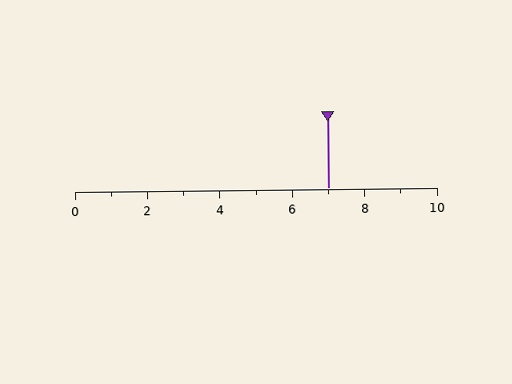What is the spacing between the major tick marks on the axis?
The major ticks are spaced 2 apart.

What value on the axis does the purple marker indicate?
The marker indicates approximately 7.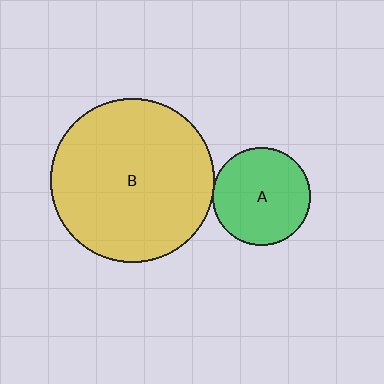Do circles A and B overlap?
Yes.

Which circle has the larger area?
Circle B (yellow).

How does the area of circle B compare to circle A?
Approximately 2.8 times.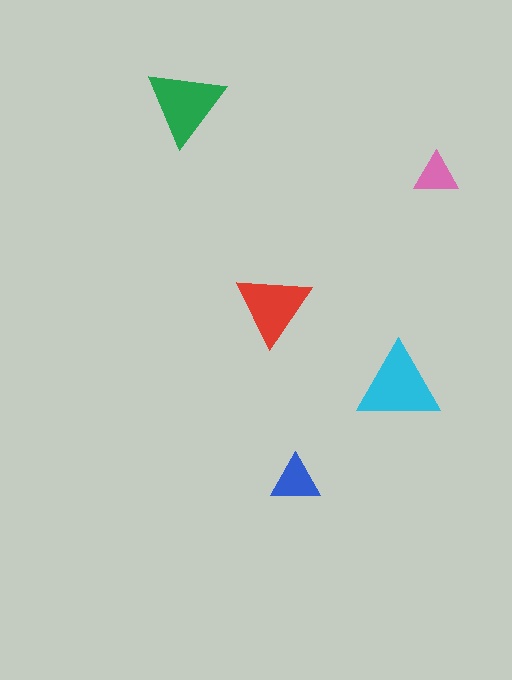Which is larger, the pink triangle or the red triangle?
The red one.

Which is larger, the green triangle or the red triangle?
The green one.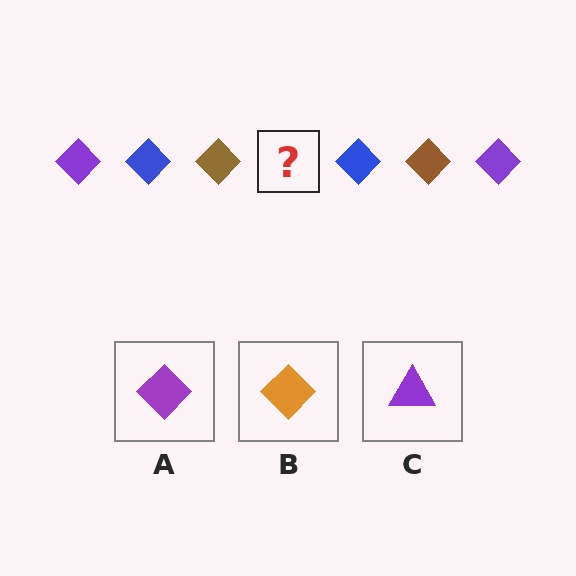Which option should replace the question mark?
Option A.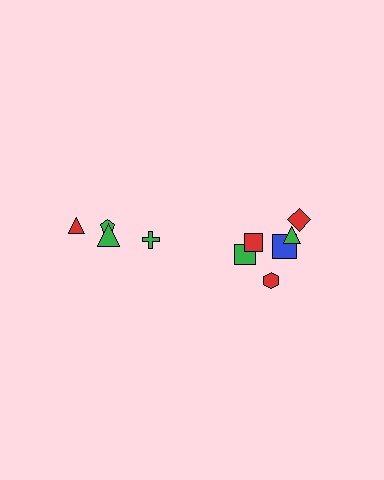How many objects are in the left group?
There are 4 objects.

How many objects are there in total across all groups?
There are 10 objects.